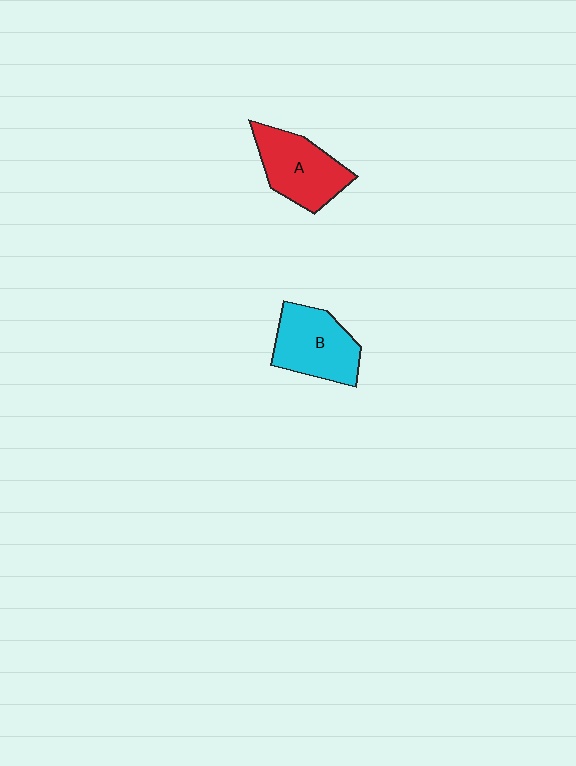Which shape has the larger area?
Shape B (cyan).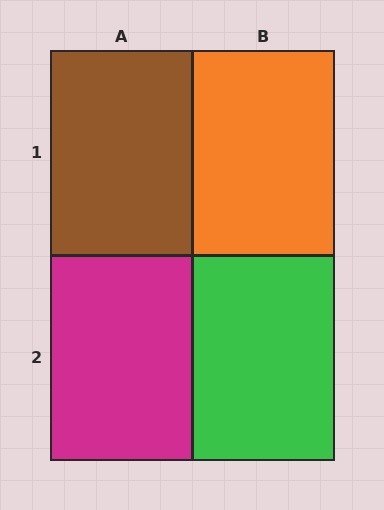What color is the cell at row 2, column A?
Magenta.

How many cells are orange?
1 cell is orange.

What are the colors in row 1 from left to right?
Brown, orange.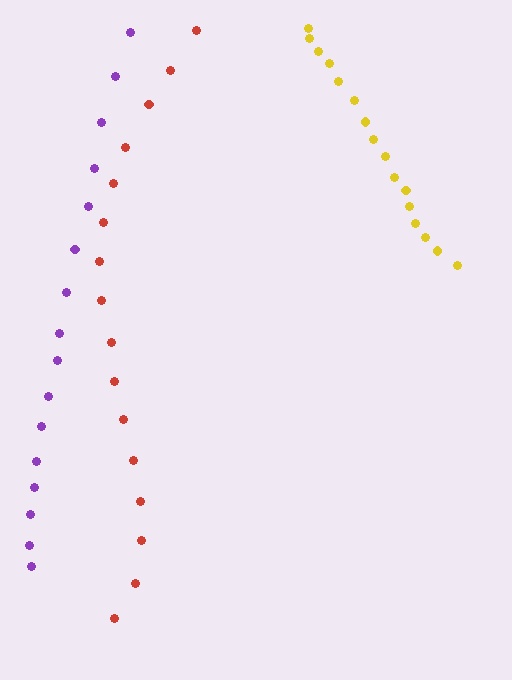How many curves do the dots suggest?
There are 3 distinct paths.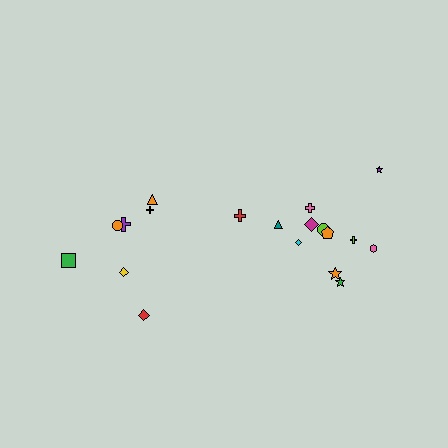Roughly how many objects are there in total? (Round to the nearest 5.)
Roughly 20 objects in total.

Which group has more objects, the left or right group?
The right group.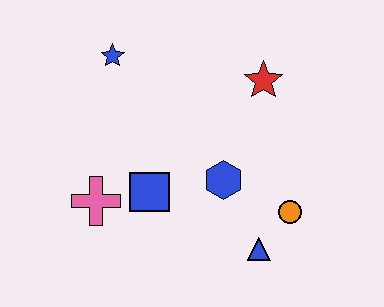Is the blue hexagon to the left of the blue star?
No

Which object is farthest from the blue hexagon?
The blue star is farthest from the blue hexagon.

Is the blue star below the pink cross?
No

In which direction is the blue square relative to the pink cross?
The blue square is to the right of the pink cross.